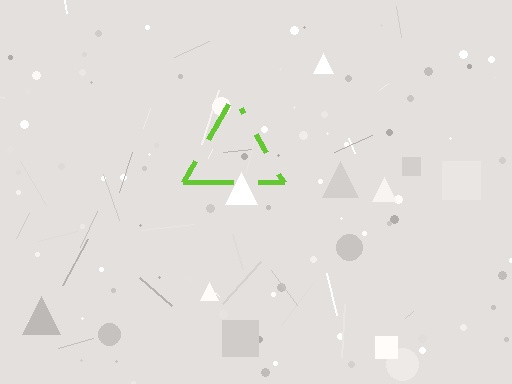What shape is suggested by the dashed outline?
The dashed outline suggests a triangle.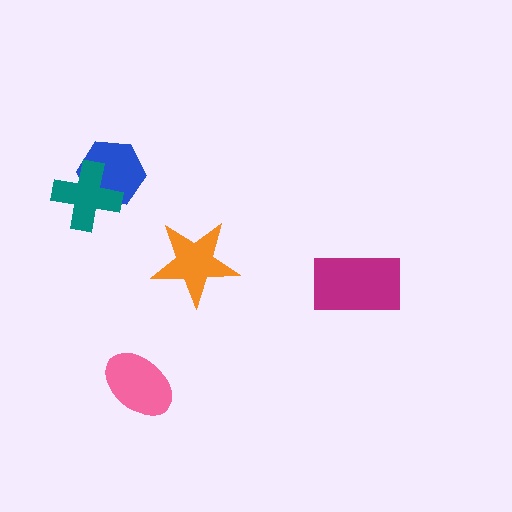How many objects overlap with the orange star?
0 objects overlap with the orange star.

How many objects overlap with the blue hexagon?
1 object overlaps with the blue hexagon.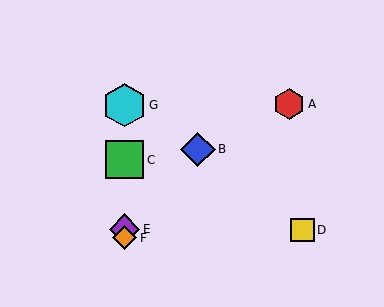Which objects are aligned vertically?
Objects C, E, F, G are aligned vertically.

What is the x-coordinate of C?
Object C is at x≈125.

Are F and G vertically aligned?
Yes, both are at x≈125.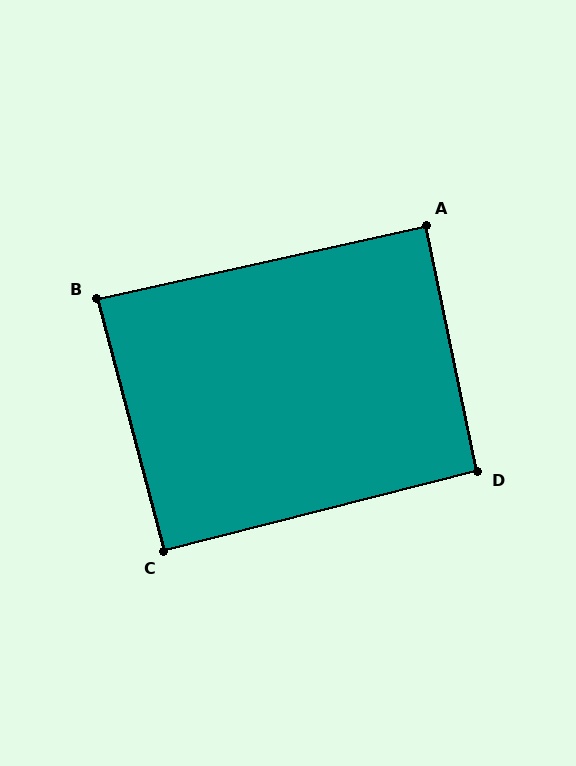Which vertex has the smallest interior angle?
B, at approximately 88 degrees.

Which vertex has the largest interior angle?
D, at approximately 92 degrees.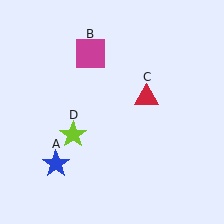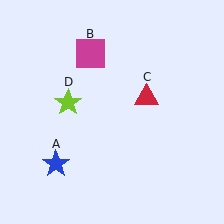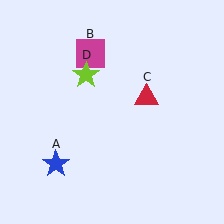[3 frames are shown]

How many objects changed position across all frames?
1 object changed position: lime star (object D).